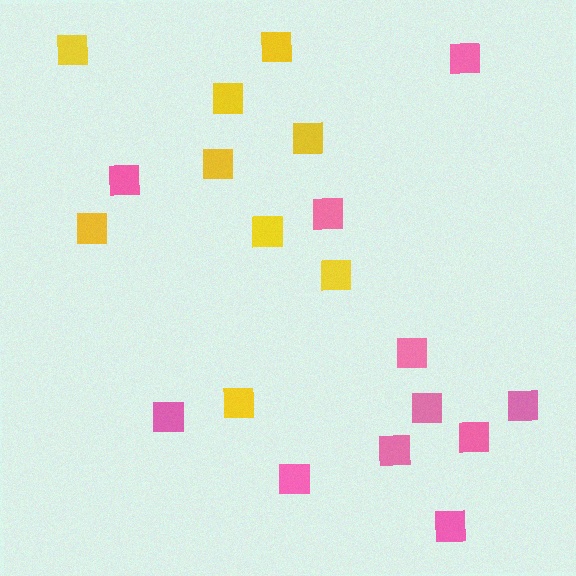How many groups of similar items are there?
There are 2 groups: one group of yellow squares (9) and one group of pink squares (11).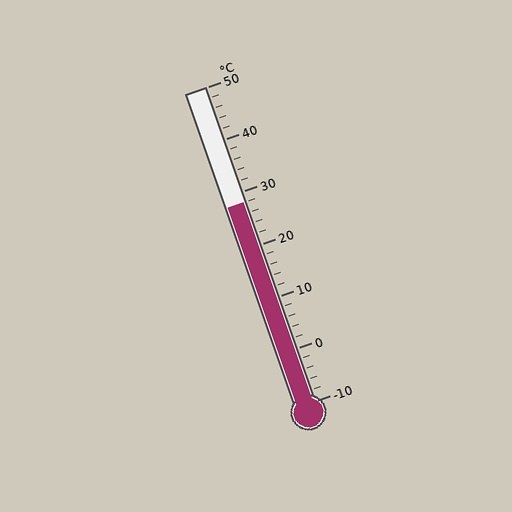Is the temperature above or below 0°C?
The temperature is above 0°C.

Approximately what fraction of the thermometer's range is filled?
The thermometer is filled to approximately 65% of its range.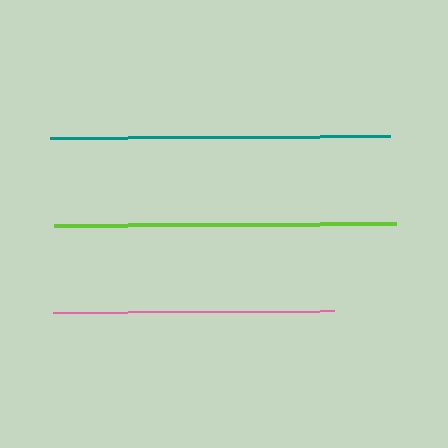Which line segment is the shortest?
The pink line is the shortest at approximately 281 pixels.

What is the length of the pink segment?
The pink segment is approximately 281 pixels long.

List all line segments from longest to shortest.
From longest to shortest: lime, teal, pink.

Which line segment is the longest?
The lime line is the longest at approximately 342 pixels.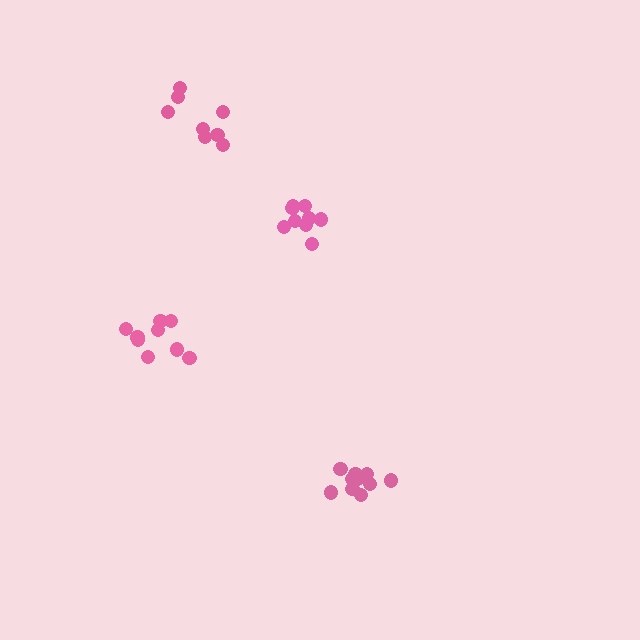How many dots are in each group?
Group 1: 8 dots, Group 2: 9 dots, Group 3: 10 dots, Group 4: 9 dots (36 total).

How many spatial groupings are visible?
There are 4 spatial groupings.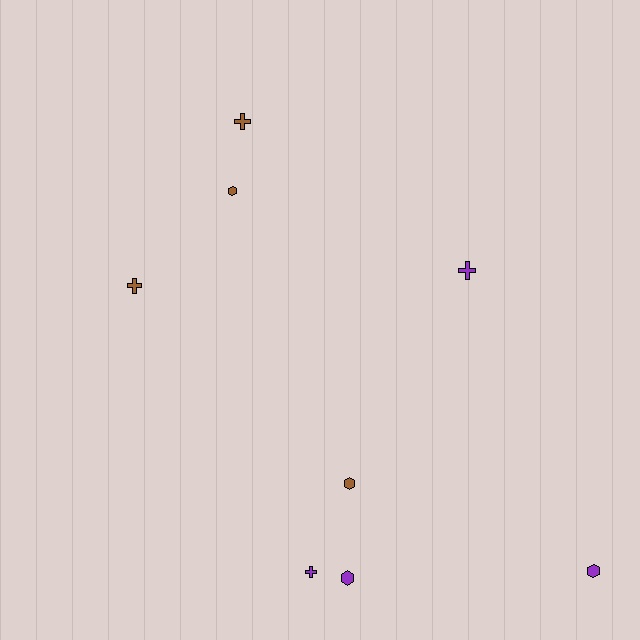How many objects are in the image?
There are 8 objects.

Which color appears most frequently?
Purple, with 4 objects.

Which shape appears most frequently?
Cross, with 4 objects.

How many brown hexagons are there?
There are 2 brown hexagons.